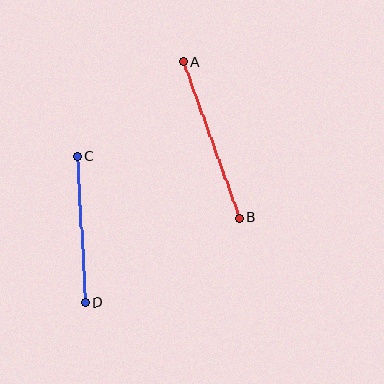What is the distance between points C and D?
The distance is approximately 147 pixels.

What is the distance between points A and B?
The distance is approximately 166 pixels.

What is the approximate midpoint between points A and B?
The midpoint is at approximately (211, 140) pixels.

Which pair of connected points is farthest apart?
Points A and B are farthest apart.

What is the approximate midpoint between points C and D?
The midpoint is at approximately (81, 230) pixels.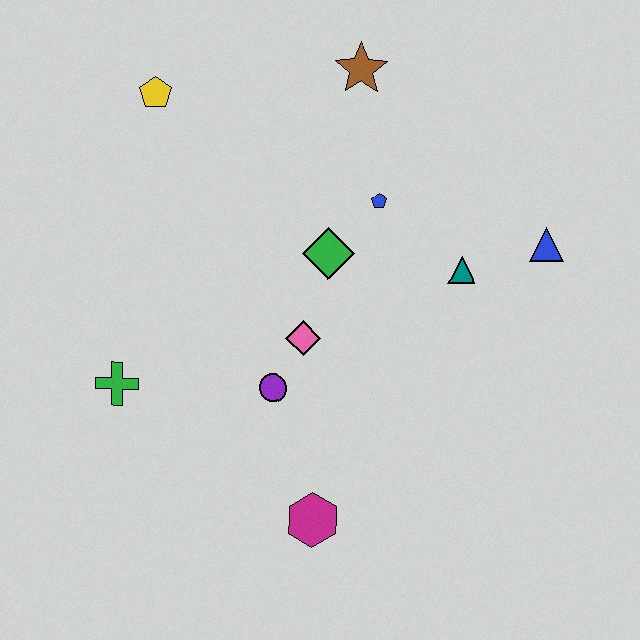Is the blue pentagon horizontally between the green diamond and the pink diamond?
No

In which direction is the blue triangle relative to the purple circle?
The blue triangle is to the right of the purple circle.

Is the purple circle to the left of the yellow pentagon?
No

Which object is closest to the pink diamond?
The purple circle is closest to the pink diamond.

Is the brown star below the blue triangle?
No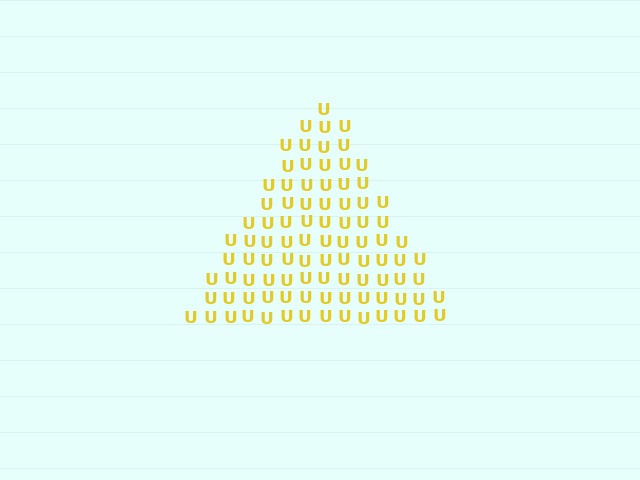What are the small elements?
The small elements are letter U's.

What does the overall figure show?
The overall figure shows a triangle.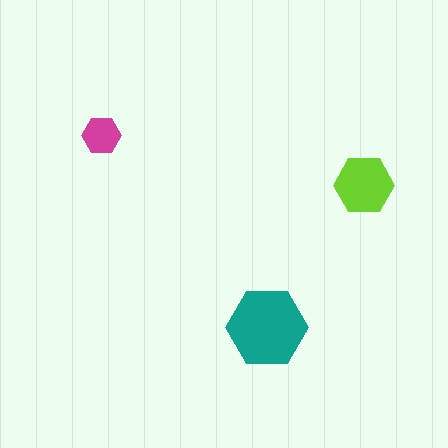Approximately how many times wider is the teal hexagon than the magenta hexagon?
About 2 times wider.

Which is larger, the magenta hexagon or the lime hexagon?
The lime one.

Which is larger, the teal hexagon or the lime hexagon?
The teal one.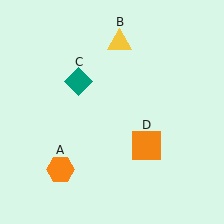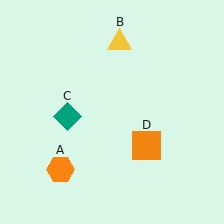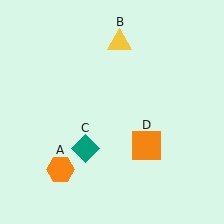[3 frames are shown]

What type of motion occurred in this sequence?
The teal diamond (object C) rotated counterclockwise around the center of the scene.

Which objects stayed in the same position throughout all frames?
Orange hexagon (object A) and yellow triangle (object B) and orange square (object D) remained stationary.